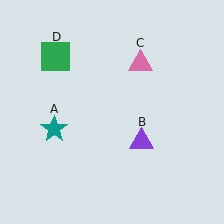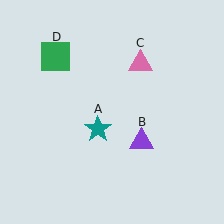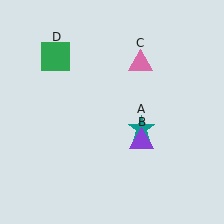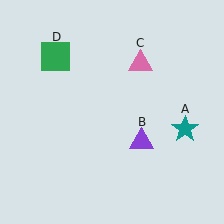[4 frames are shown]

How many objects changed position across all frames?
1 object changed position: teal star (object A).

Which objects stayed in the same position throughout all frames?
Purple triangle (object B) and pink triangle (object C) and green square (object D) remained stationary.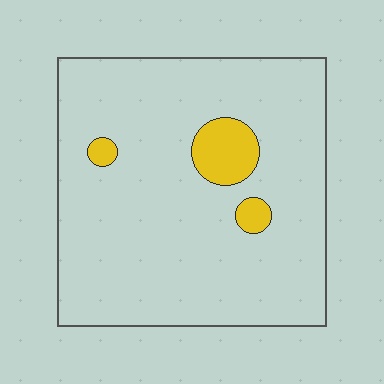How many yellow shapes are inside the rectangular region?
3.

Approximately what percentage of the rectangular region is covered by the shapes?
Approximately 10%.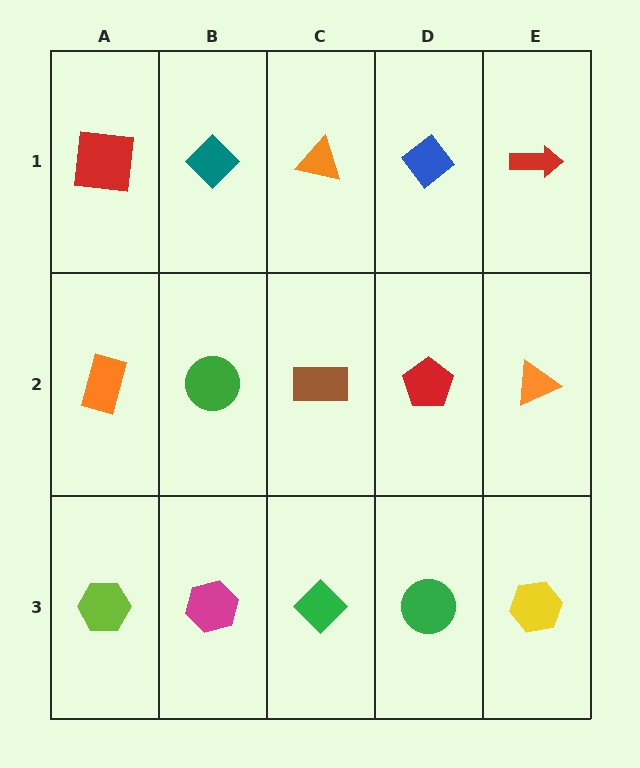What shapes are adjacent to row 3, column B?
A green circle (row 2, column B), a lime hexagon (row 3, column A), a green diamond (row 3, column C).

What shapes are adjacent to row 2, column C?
An orange triangle (row 1, column C), a green diamond (row 3, column C), a green circle (row 2, column B), a red pentagon (row 2, column D).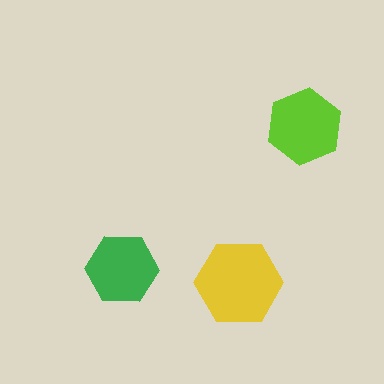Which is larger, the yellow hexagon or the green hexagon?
The yellow one.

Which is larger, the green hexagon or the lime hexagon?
The lime one.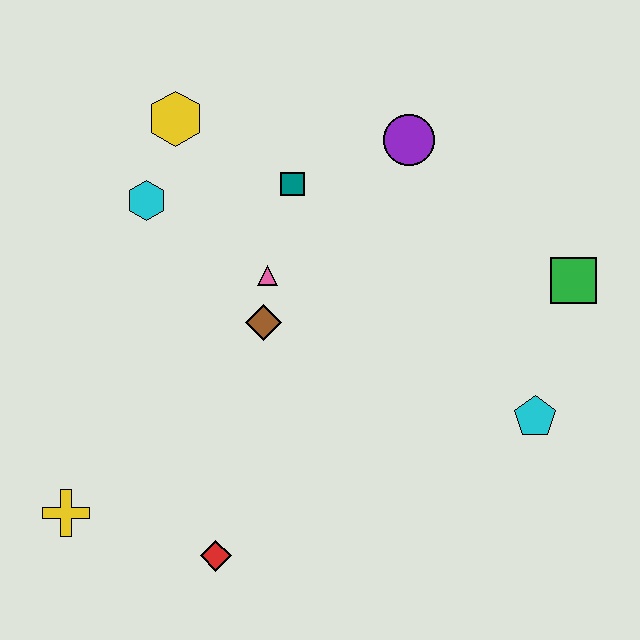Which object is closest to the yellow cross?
The red diamond is closest to the yellow cross.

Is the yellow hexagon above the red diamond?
Yes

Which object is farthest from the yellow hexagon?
The cyan pentagon is farthest from the yellow hexagon.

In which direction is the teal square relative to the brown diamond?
The teal square is above the brown diamond.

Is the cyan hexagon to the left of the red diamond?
Yes